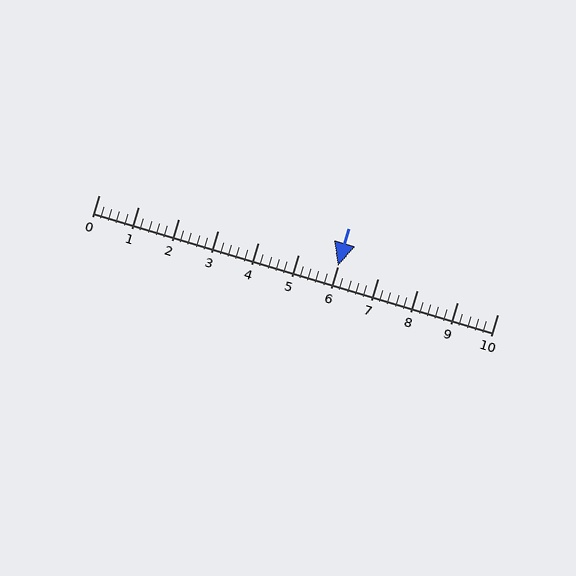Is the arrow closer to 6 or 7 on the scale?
The arrow is closer to 6.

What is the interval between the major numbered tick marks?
The major tick marks are spaced 1 units apart.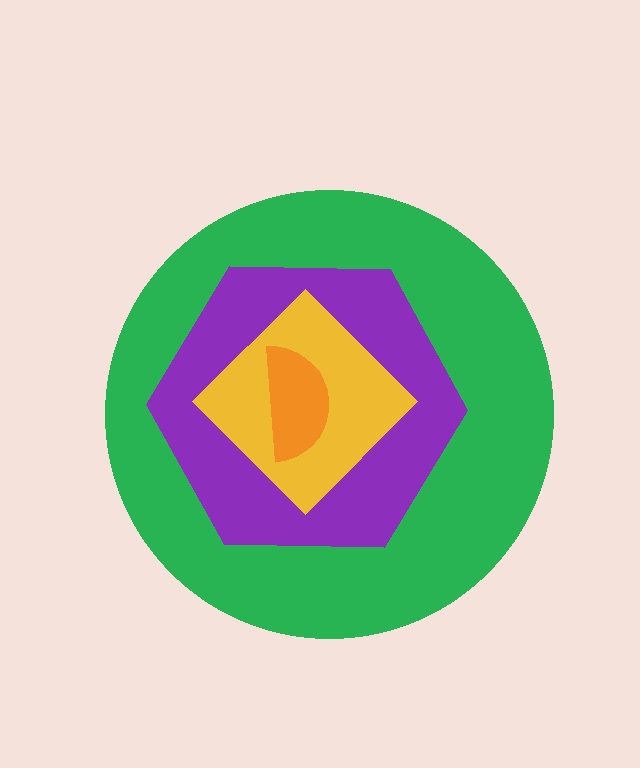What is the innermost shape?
The orange semicircle.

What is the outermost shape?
The green circle.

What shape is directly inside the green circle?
The purple hexagon.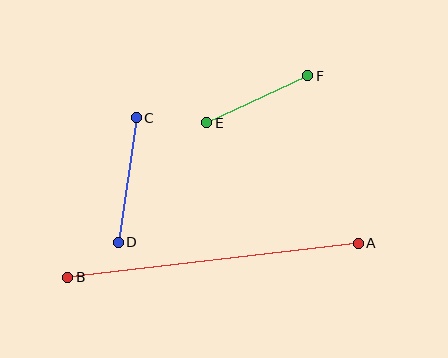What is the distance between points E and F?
The distance is approximately 111 pixels.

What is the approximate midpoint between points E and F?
The midpoint is at approximately (257, 99) pixels.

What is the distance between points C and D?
The distance is approximately 126 pixels.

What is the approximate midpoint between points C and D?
The midpoint is at approximately (127, 180) pixels.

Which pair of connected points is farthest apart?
Points A and B are farthest apart.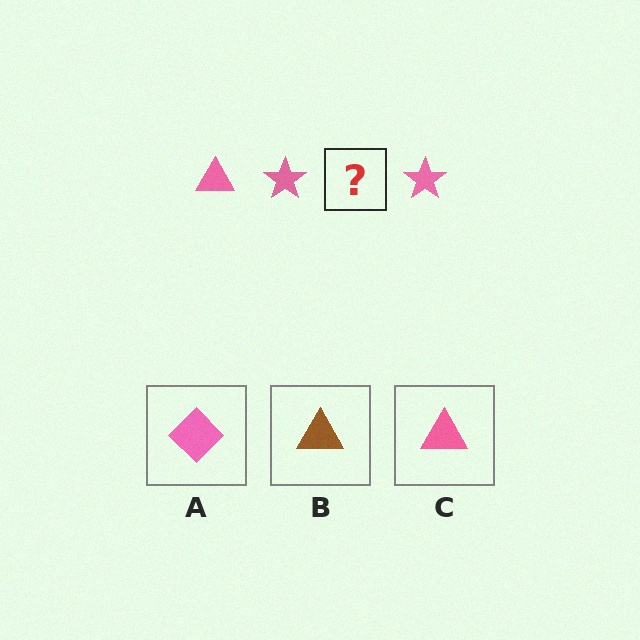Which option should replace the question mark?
Option C.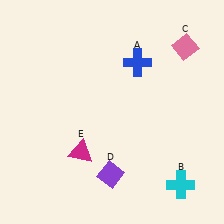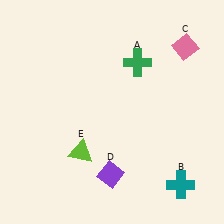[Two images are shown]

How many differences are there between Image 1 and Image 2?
There are 3 differences between the two images.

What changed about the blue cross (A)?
In Image 1, A is blue. In Image 2, it changed to green.